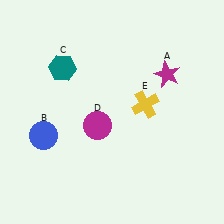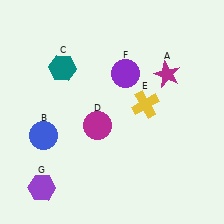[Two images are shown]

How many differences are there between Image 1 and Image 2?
There are 2 differences between the two images.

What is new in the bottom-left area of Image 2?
A purple hexagon (G) was added in the bottom-left area of Image 2.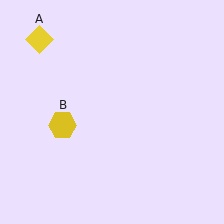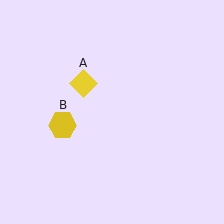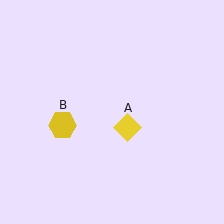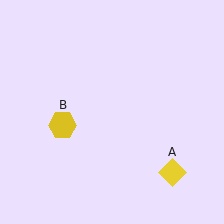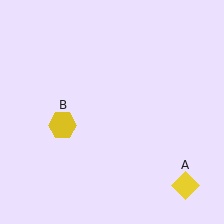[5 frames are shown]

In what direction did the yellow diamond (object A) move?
The yellow diamond (object A) moved down and to the right.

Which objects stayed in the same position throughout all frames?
Yellow hexagon (object B) remained stationary.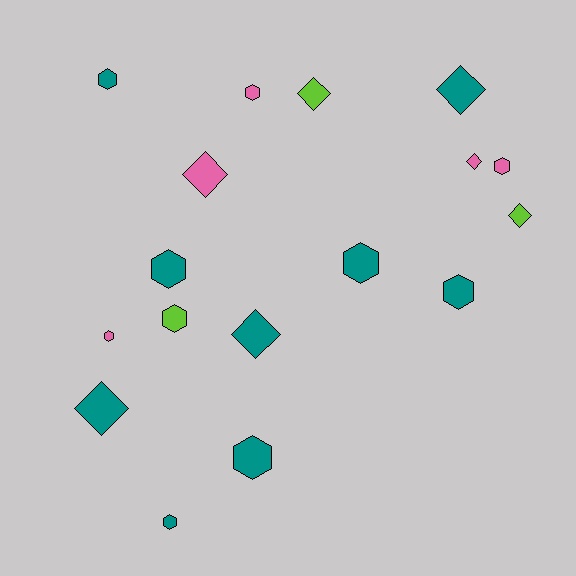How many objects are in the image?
There are 17 objects.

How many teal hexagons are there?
There are 6 teal hexagons.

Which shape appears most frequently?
Hexagon, with 10 objects.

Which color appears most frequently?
Teal, with 9 objects.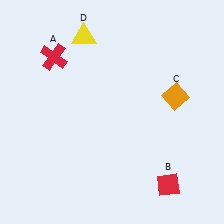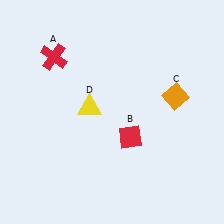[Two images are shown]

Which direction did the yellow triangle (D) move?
The yellow triangle (D) moved down.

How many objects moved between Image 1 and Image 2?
2 objects moved between the two images.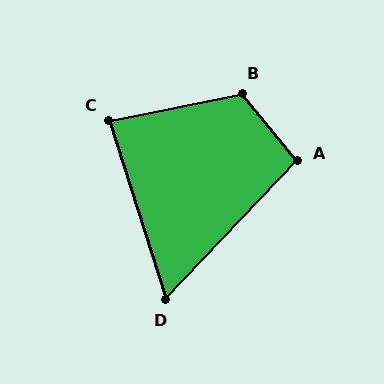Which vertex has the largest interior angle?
B, at approximately 119 degrees.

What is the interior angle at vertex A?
Approximately 97 degrees (obtuse).